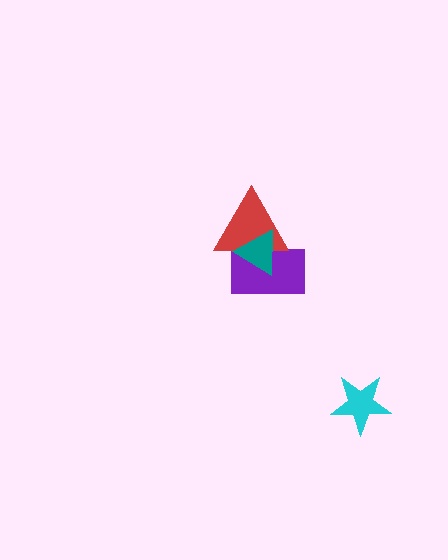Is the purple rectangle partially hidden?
Yes, it is partially covered by another shape.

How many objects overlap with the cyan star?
0 objects overlap with the cyan star.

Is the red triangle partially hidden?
Yes, it is partially covered by another shape.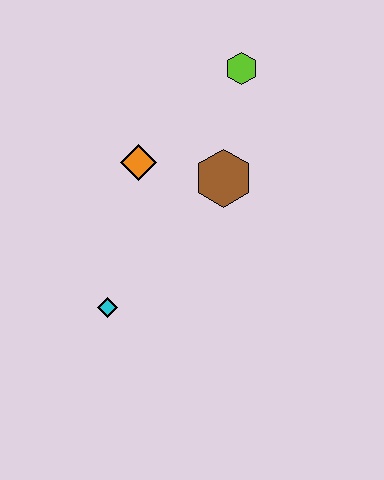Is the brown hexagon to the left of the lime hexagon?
Yes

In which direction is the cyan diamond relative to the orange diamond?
The cyan diamond is below the orange diamond.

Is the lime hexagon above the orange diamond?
Yes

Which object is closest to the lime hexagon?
The brown hexagon is closest to the lime hexagon.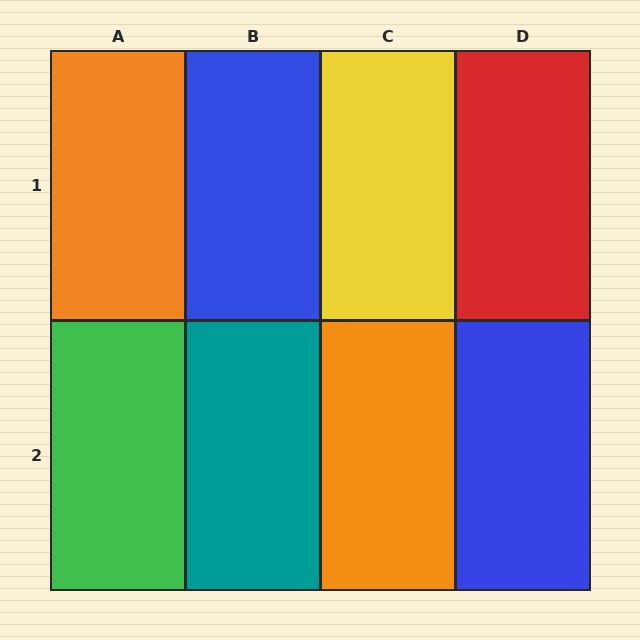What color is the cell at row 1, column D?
Red.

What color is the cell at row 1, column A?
Orange.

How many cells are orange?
2 cells are orange.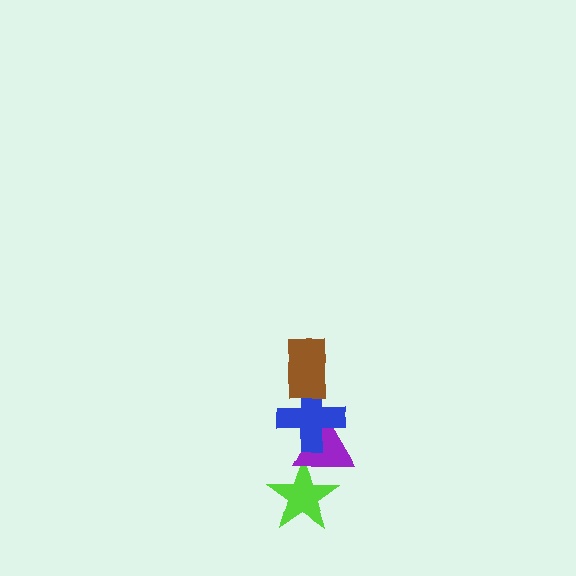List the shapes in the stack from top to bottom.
From top to bottom: the brown rectangle, the blue cross, the purple triangle, the lime star.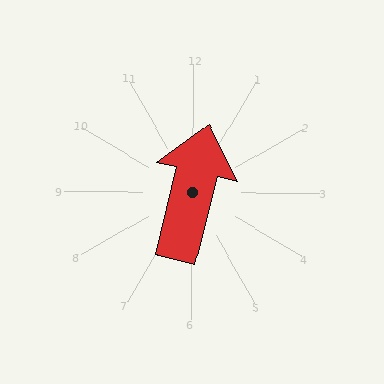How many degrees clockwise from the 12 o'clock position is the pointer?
Approximately 14 degrees.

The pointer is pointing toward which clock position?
Roughly 12 o'clock.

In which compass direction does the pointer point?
North.